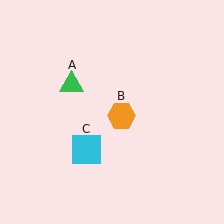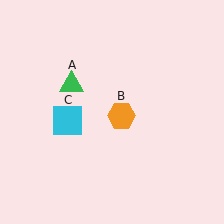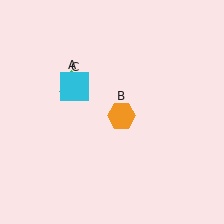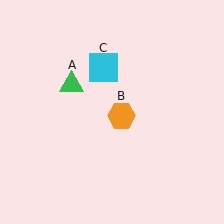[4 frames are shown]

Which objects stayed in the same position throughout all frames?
Green triangle (object A) and orange hexagon (object B) remained stationary.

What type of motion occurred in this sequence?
The cyan square (object C) rotated clockwise around the center of the scene.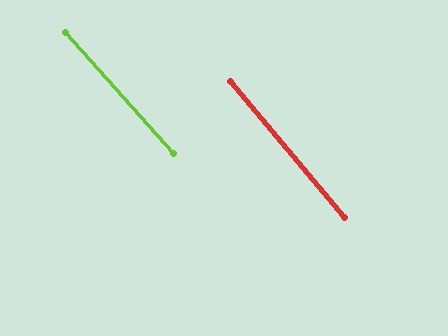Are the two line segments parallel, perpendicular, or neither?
Parallel — their directions differ by only 1.8°.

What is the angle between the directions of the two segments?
Approximately 2 degrees.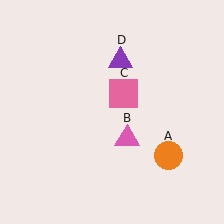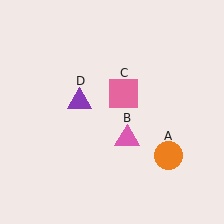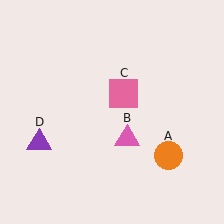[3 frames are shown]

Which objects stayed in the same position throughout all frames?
Orange circle (object A) and pink triangle (object B) and pink square (object C) remained stationary.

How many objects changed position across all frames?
1 object changed position: purple triangle (object D).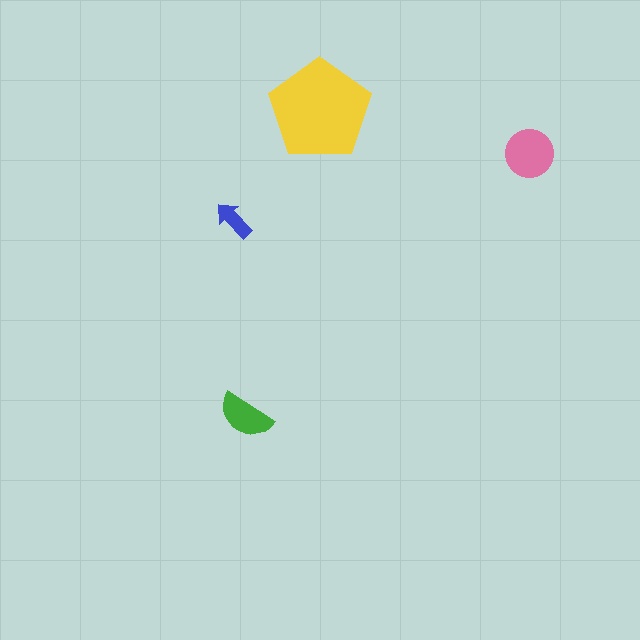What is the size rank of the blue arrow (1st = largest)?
4th.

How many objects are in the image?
There are 4 objects in the image.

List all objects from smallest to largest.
The blue arrow, the green semicircle, the pink circle, the yellow pentagon.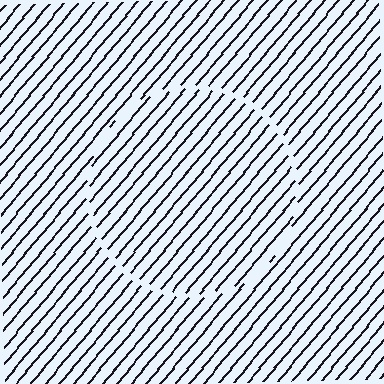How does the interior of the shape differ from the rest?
The interior of the shape contains the same grating, shifted by half a period — the contour is defined by the phase discontinuity where line-ends from the inner and outer gratings abut.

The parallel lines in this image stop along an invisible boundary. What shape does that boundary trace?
An illusory circle. The interior of the shape contains the same grating, shifted by half a period — the contour is defined by the phase discontinuity where line-ends from the inner and outer gratings abut.